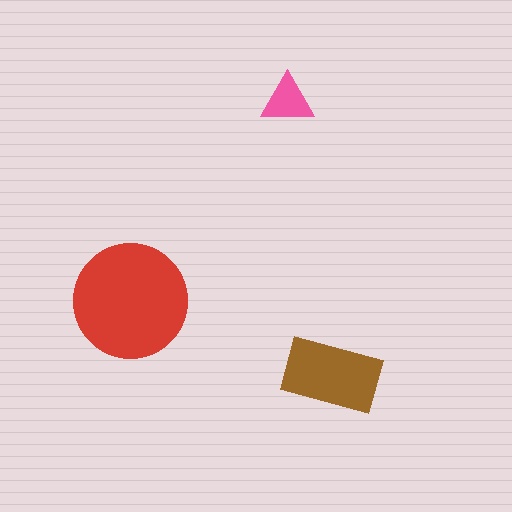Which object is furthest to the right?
The brown rectangle is rightmost.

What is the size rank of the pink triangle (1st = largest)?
3rd.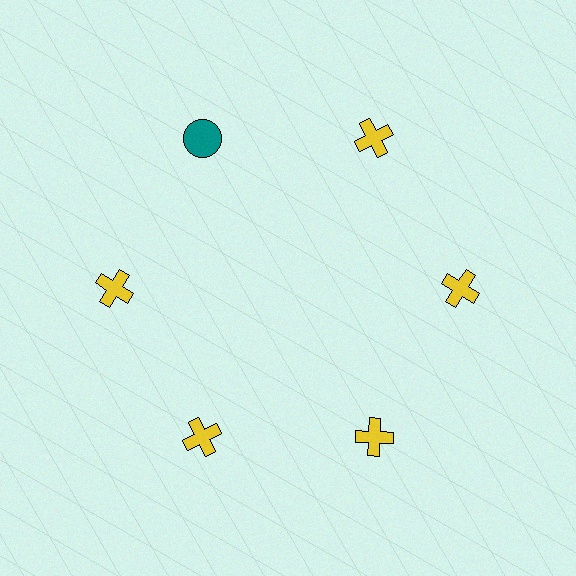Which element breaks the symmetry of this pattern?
The teal circle at roughly the 11 o'clock position breaks the symmetry. All other shapes are yellow crosses.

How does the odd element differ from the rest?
It differs in both color (teal instead of yellow) and shape (circle instead of cross).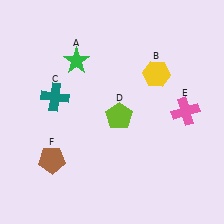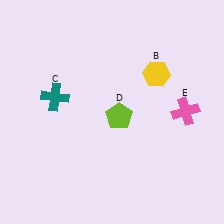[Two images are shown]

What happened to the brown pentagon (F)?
The brown pentagon (F) was removed in Image 2. It was in the bottom-left area of Image 1.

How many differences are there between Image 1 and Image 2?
There are 2 differences between the two images.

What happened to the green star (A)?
The green star (A) was removed in Image 2. It was in the top-left area of Image 1.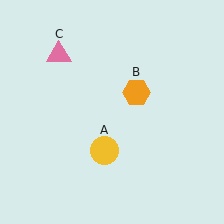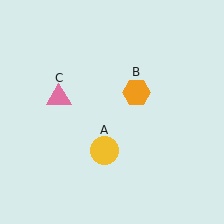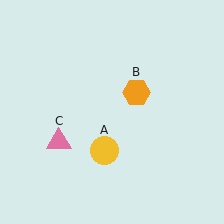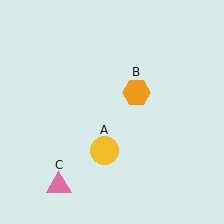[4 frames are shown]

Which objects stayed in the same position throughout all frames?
Yellow circle (object A) and orange hexagon (object B) remained stationary.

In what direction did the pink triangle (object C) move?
The pink triangle (object C) moved down.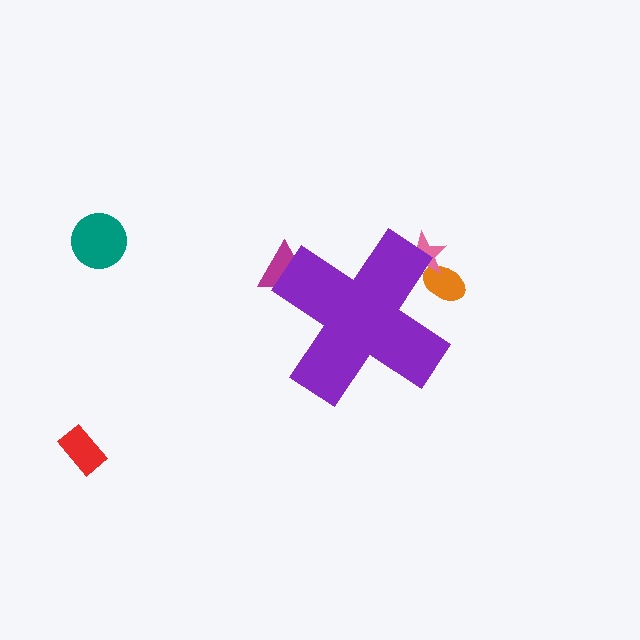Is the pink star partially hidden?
Yes, the pink star is partially hidden behind the purple cross.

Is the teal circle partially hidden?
No, the teal circle is fully visible.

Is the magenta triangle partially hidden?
Yes, the magenta triangle is partially hidden behind the purple cross.